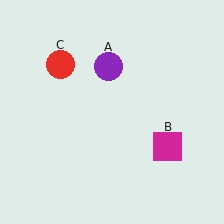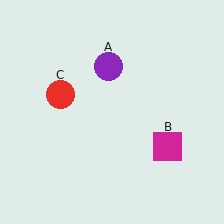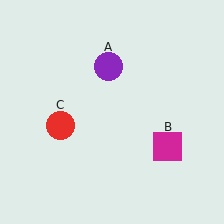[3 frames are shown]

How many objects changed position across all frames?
1 object changed position: red circle (object C).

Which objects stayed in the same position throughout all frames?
Purple circle (object A) and magenta square (object B) remained stationary.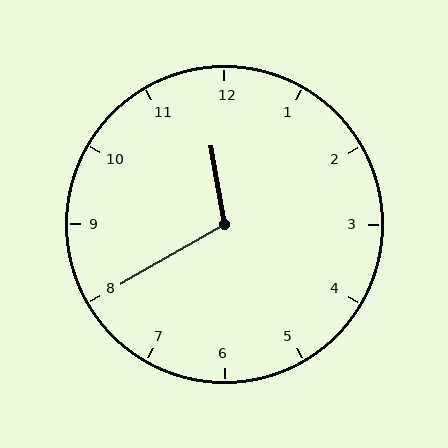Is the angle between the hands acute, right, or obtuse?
It is obtuse.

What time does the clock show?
11:40.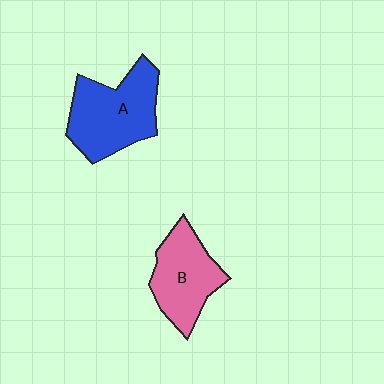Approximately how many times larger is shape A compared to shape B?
Approximately 1.2 times.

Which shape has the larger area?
Shape A (blue).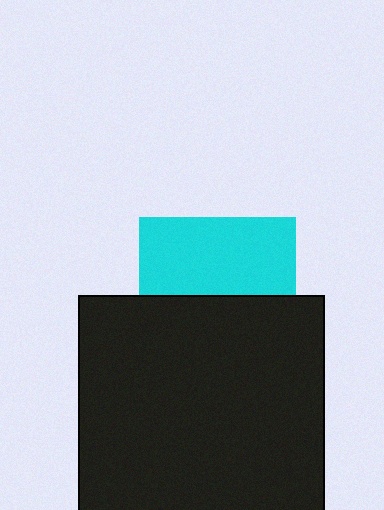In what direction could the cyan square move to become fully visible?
The cyan square could move up. That would shift it out from behind the black square entirely.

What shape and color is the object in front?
The object in front is a black square.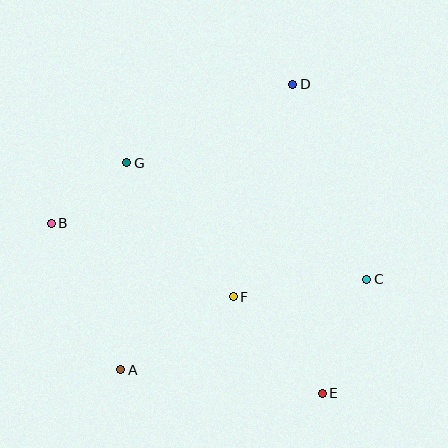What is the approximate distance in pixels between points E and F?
The distance between E and F is approximately 131 pixels.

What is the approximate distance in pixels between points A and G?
The distance between A and G is approximately 207 pixels.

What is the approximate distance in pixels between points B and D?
The distance between B and D is approximately 279 pixels.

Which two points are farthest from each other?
Points A and D are farthest from each other.